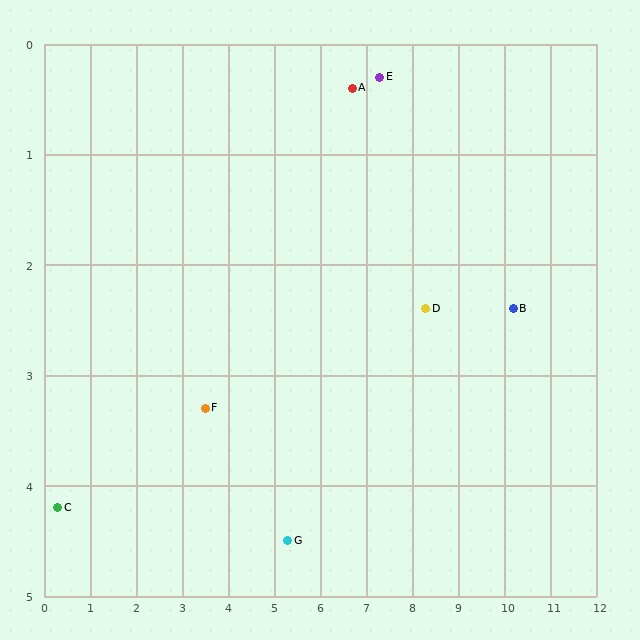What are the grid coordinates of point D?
Point D is at approximately (8.3, 2.4).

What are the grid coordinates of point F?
Point F is at approximately (3.5, 3.3).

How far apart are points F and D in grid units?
Points F and D are about 4.9 grid units apart.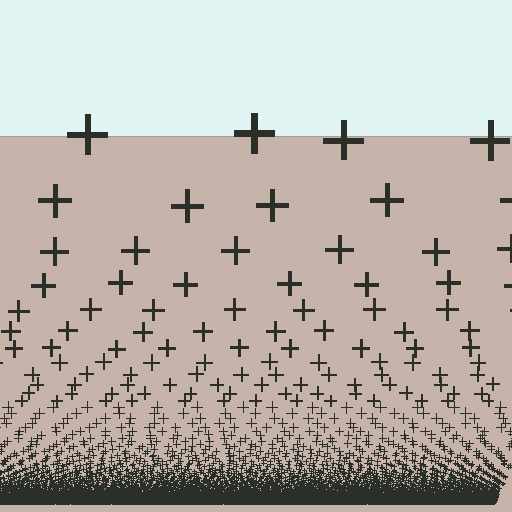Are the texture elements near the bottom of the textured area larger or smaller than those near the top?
Smaller. The gradient is inverted — elements near the bottom are smaller and denser.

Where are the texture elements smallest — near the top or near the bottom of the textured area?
Near the bottom.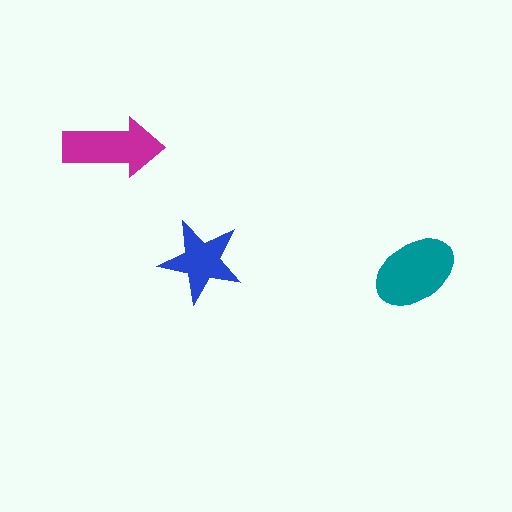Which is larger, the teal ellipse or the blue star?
The teal ellipse.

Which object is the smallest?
The blue star.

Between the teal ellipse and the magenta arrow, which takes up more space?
The teal ellipse.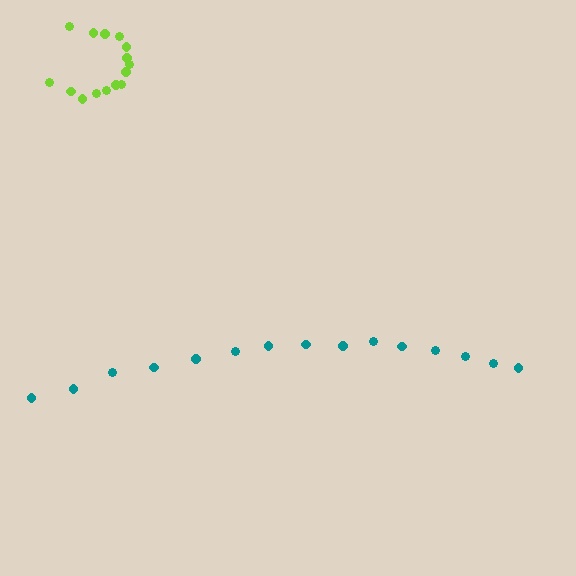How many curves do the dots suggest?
There are 2 distinct paths.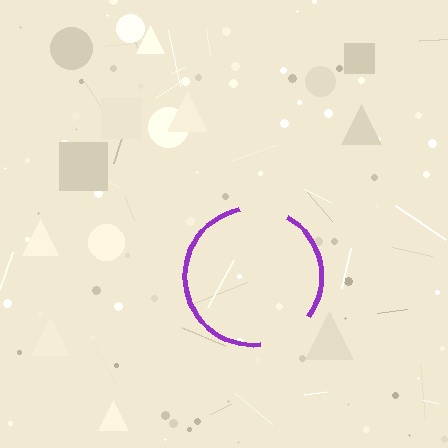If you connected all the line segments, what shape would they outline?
They would outline a circle.